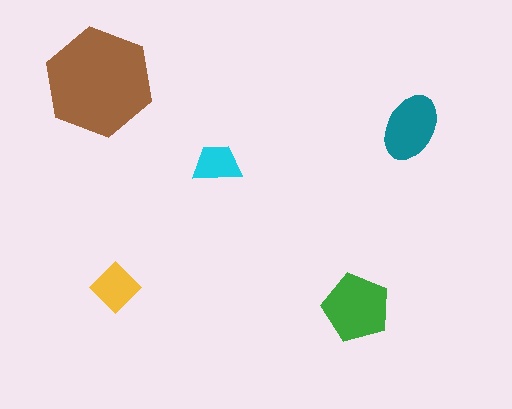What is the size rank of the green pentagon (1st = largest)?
2nd.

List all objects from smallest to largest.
The cyan trapezoid, the yellow diamond, the teal ellipse, the green pentagon, the brown hexagon.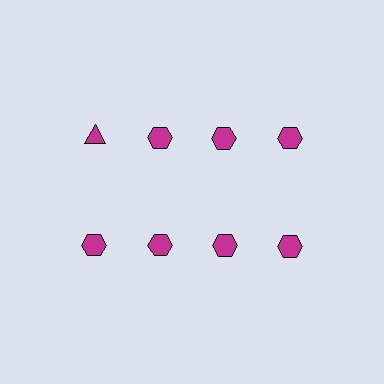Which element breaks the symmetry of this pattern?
The magenta triangle in the top row, leftmost column breaks the symmetry. All other shapes are magenta hexagons.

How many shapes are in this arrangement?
There are 8 shapes arranged in a grid pattern.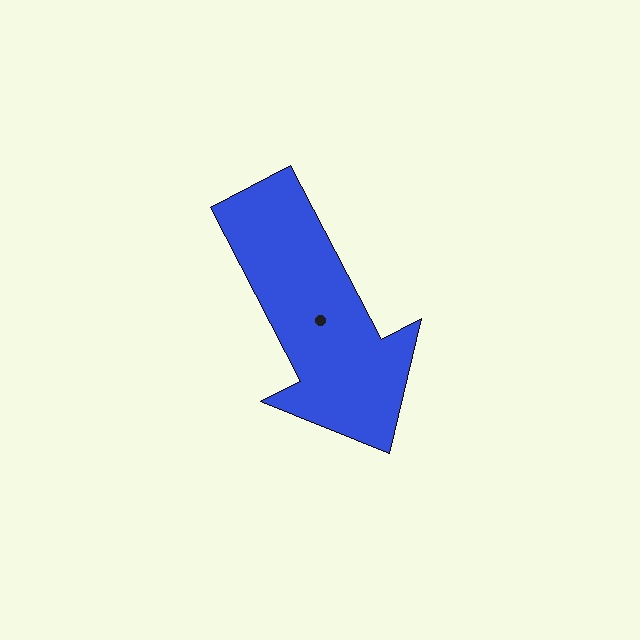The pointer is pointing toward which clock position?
Roughly 5 o'clock.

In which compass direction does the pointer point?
Southeast.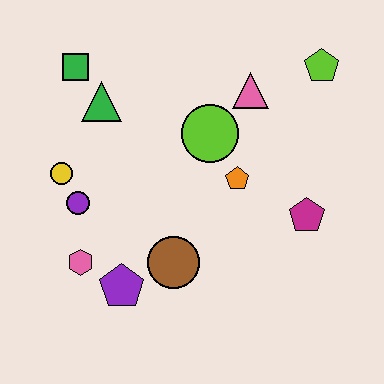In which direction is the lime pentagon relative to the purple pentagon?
The lime pentagon is above the purple pentagon.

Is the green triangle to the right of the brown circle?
No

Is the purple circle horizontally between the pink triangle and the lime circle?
No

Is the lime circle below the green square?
Yes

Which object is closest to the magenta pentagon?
The orange pentagon is closest to the magenta pentagon.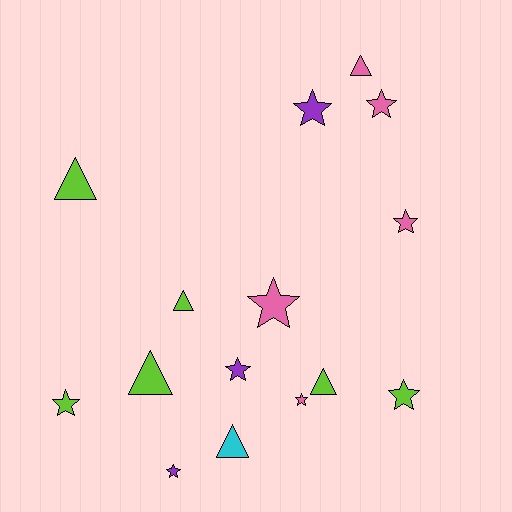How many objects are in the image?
There are 15 objects.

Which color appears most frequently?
Lime, with 6 objects.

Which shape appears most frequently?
Star, with 9 objects.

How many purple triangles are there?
There are no purple triangles.